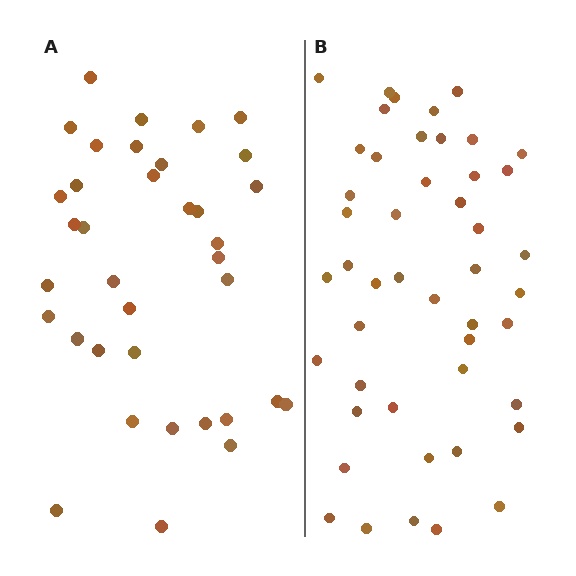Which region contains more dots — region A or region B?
Region B (the right region) has more dots.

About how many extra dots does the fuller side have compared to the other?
Region B has roughly 12 or so more dots than region A.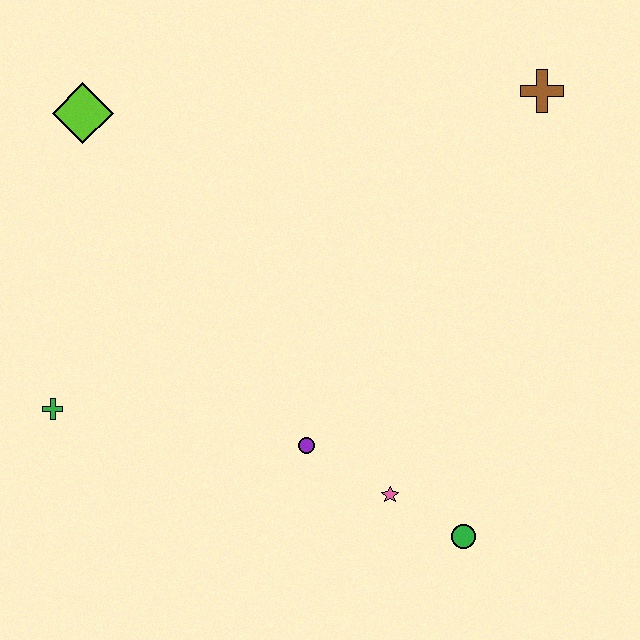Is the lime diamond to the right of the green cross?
Yes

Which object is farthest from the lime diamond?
The green circle is farthest from the lime diamond.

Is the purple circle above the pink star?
Yes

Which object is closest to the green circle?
The pink star is closest to the green circle.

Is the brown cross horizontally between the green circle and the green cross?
No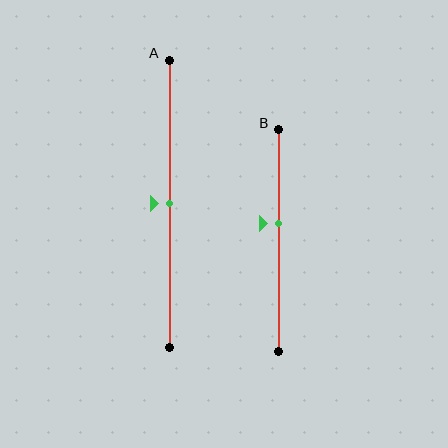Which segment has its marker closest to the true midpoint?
Segment A has its marker closest to the true midpoint.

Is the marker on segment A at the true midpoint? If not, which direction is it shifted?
Yes, the marker on segment A is at the true midpoint.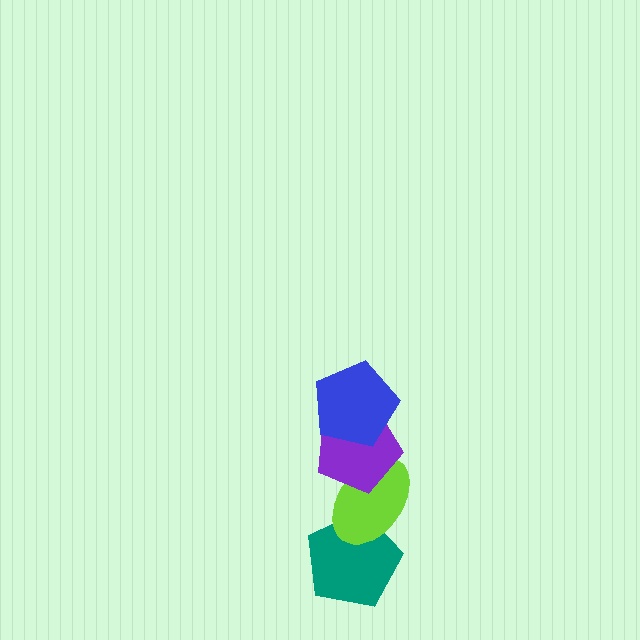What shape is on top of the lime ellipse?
The purple pentagon is on top of the lime ellipse.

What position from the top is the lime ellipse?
The lime ellipse is 3rd from the top.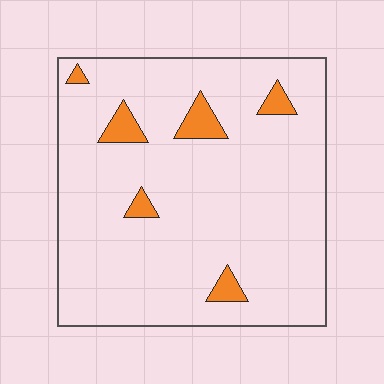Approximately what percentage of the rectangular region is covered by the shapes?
Approximately 5%.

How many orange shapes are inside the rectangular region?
6.